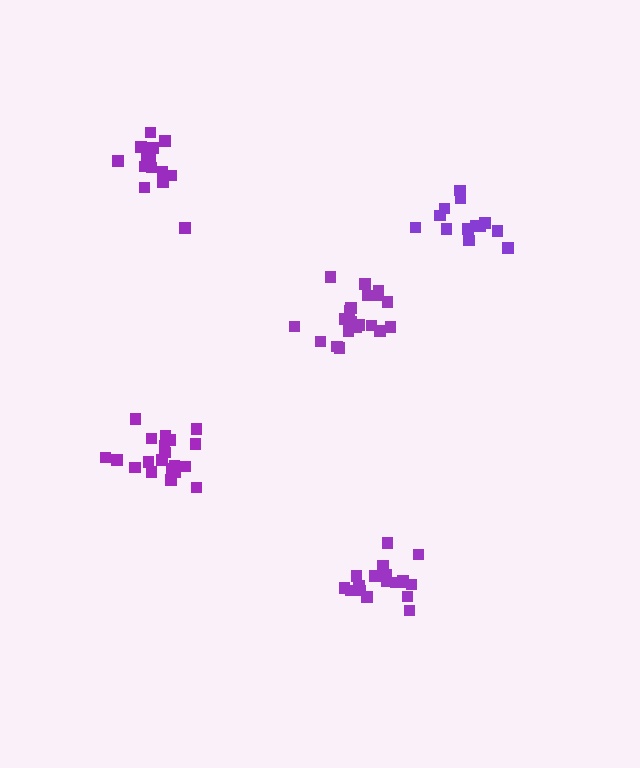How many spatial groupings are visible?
There are 5 spatial groupings.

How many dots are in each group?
Group 1: 20 dots, Group 2: 15 dots, Group 3: 18 dots, Group 4: 20 dots, Group 5: 14 dots (87 total).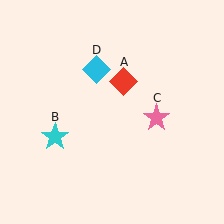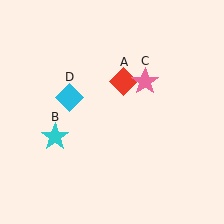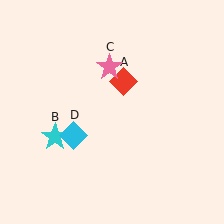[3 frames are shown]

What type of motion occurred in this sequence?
The pink star (object C), cyan diamond (object D) rotated counterclockwise around the center of the scene.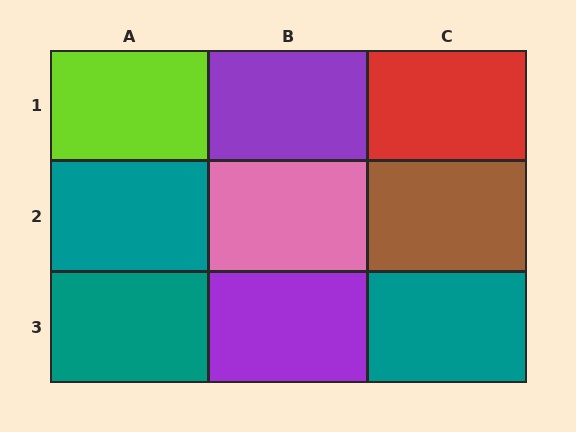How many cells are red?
1 cell is red.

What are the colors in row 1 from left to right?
Lime, purple, red.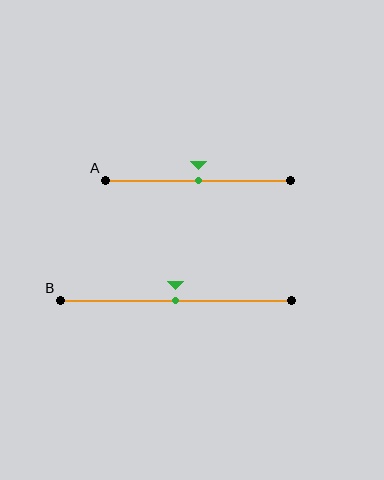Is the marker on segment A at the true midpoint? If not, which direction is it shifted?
Yes, the marker on segment A is at the true midpoint.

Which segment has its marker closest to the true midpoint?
Segment A has its marker closest to the true midpoint.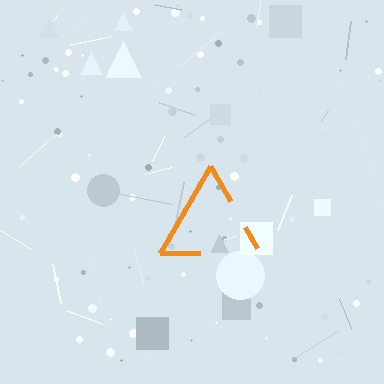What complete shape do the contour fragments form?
The contour fragments form a triangle.